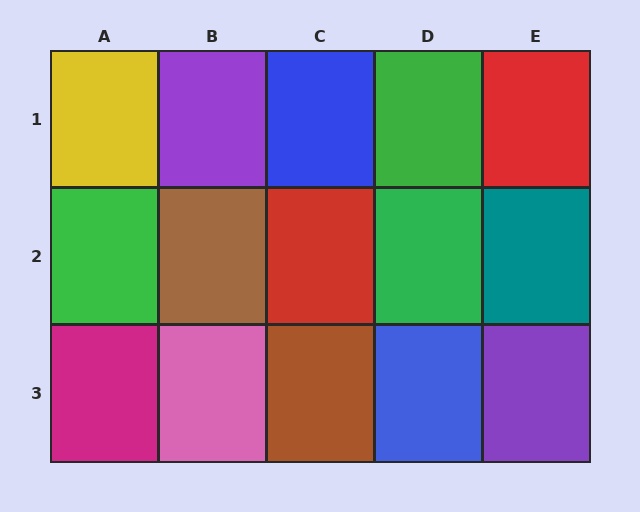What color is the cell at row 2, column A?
Green.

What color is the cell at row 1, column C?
Blue.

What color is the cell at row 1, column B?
Purple.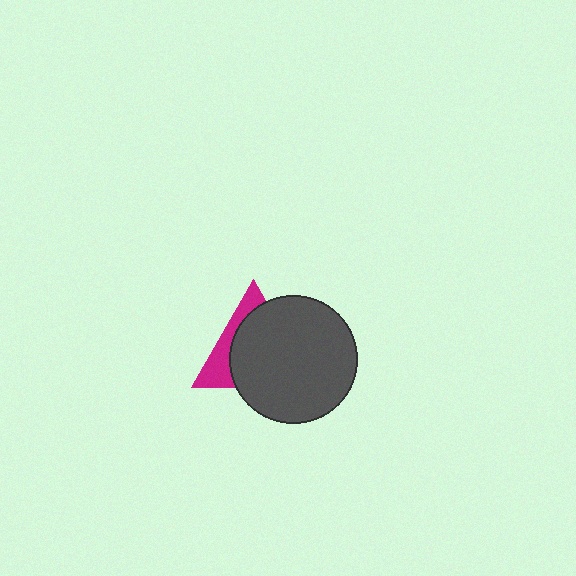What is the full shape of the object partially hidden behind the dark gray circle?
The partially hidden object is a magenta triangle.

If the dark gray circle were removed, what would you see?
You would see the complete magenta triangle.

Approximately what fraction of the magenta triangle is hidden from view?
Roughly 69% of the magenta triangle is hidden behind the dark gray circle.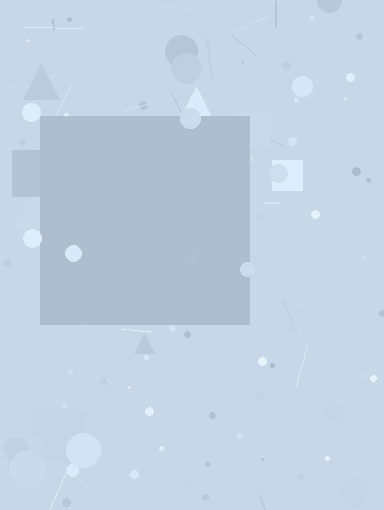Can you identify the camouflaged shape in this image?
The camouflaged shape is a square.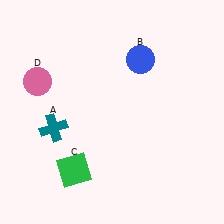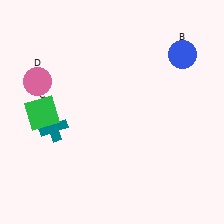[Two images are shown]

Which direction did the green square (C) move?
The green square (C) moved up.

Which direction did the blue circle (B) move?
The blue circle (B) moved right.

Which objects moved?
The objects that moved are: the blue circle (B), the green square (C).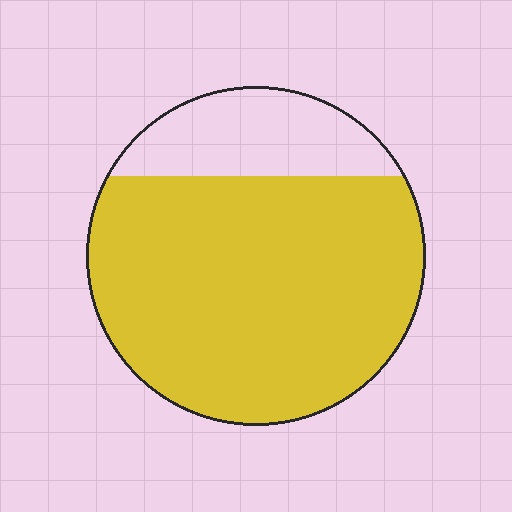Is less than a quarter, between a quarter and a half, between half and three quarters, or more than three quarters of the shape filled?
More than three quarters.